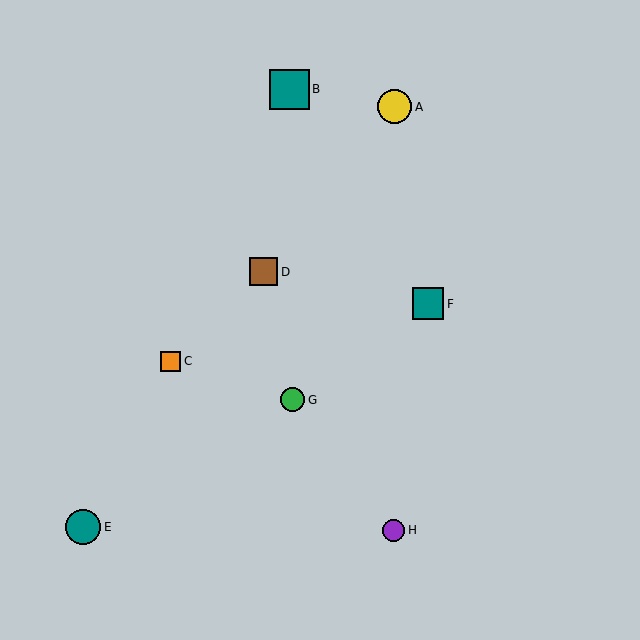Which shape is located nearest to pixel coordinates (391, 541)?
The purple circle (labeled H) at (394, 530) is nearest to that location.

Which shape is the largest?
The teal square (labeled B) is the largest.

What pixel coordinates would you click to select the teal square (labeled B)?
Click at (289, 89) to select the teal square B.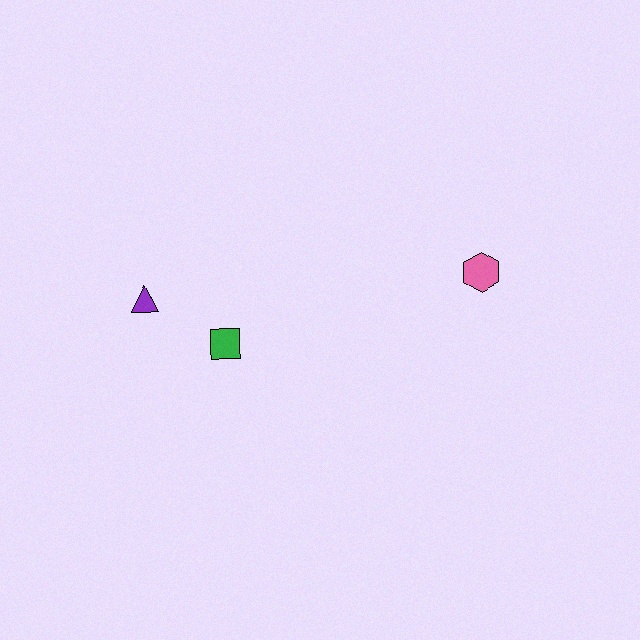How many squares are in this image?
There is 1 square.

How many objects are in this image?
There are 3 objects.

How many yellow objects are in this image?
There are no yellow objects.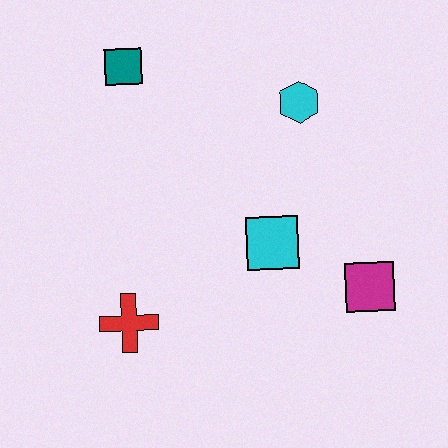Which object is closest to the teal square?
The cyan hexagon is closest to the teal square.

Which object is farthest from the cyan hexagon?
The red cross is farthest from the cyan hexagon.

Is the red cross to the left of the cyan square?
Yes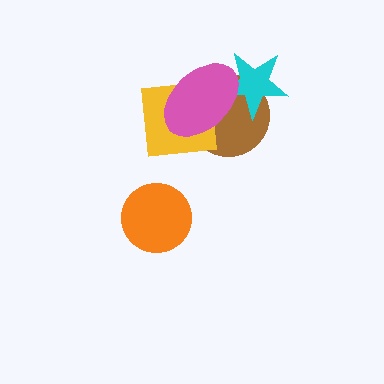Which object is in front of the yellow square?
The pink ellipse is in front of the yellow square.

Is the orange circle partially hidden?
No, no other shape covers it.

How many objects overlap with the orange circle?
0 objects overlap with the orange circle.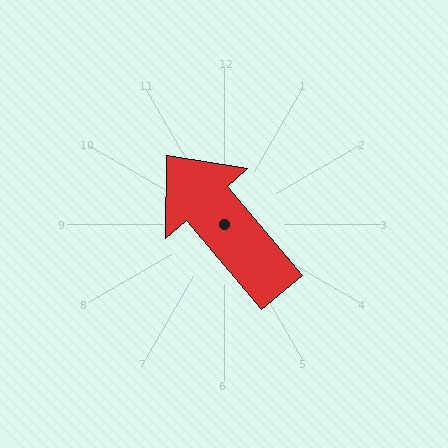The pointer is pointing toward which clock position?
Roughly 11 o'clock.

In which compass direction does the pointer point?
Northwest.